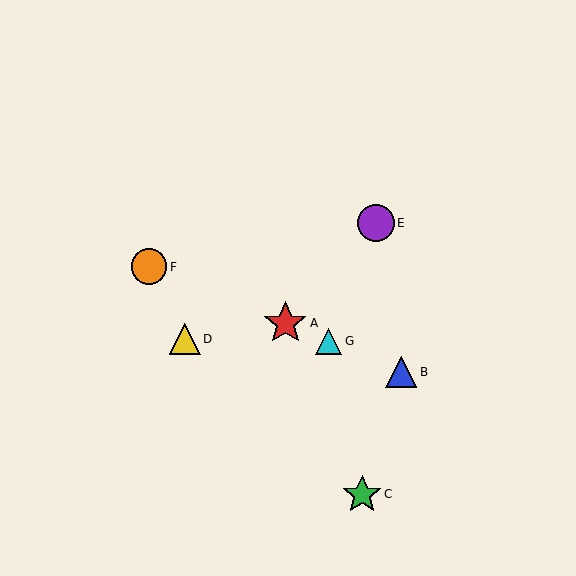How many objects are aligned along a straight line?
4 objects (A, B, F, G) are aligned along a straight line.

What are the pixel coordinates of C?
Object C is at (362, 494).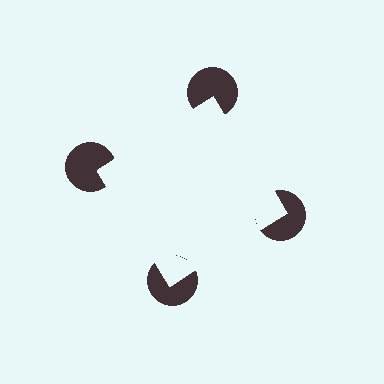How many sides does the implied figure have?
4 sides.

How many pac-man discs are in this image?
There are 4 — one at each vertex of the illusory square.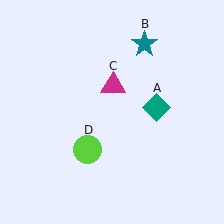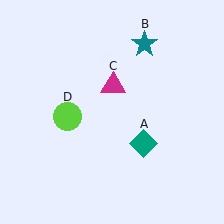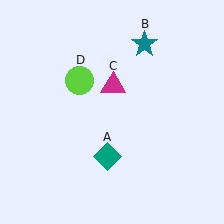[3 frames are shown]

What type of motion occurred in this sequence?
The teal diamond (object A), lime circle (object D) rotated clockwise around the center of the scene.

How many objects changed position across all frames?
2 objects changed position: teal diamond (object A), lime circle (object D).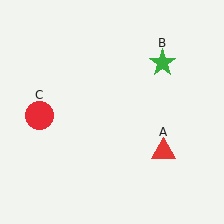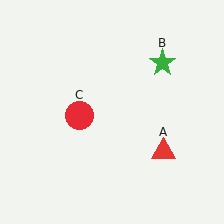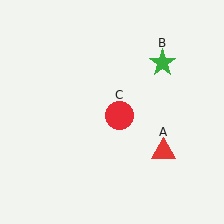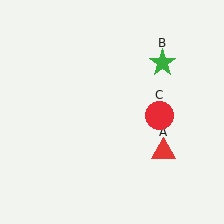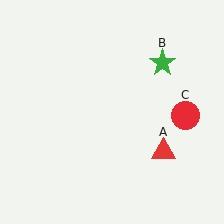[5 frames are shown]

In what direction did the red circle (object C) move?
The red circle (object C) moved right.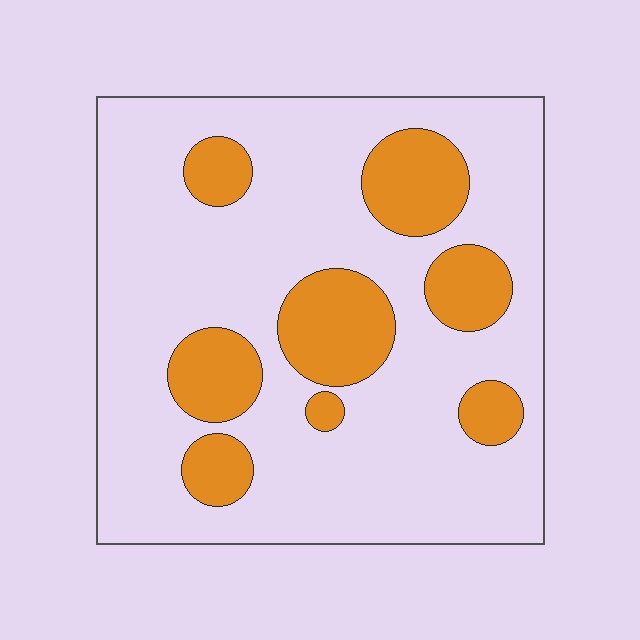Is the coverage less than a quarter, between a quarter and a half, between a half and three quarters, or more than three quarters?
Less than a quarter.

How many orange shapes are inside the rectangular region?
8.